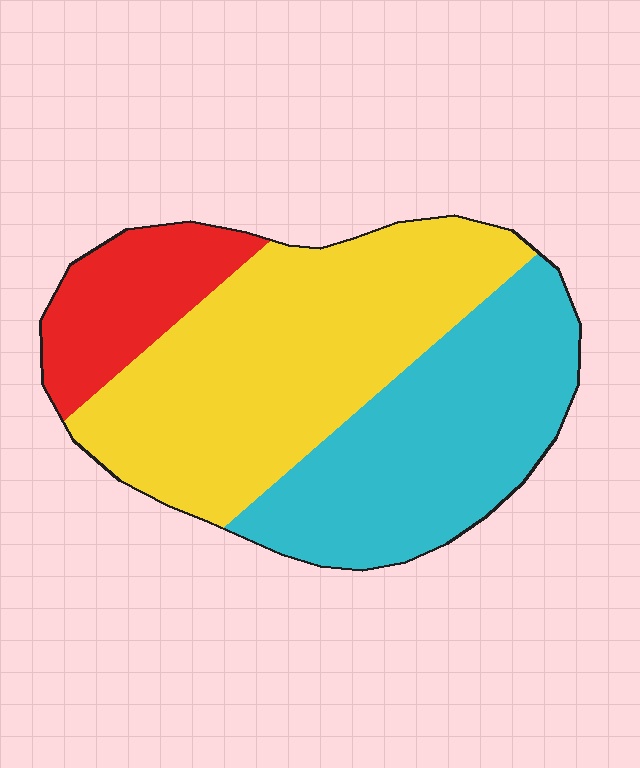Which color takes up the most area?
Yellow, at roughly 50%.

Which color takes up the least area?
Red, at roughly 15%.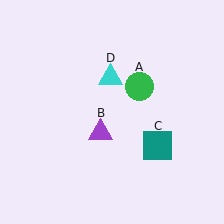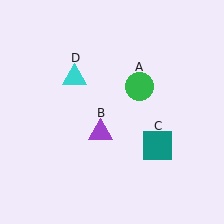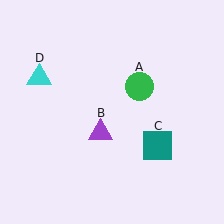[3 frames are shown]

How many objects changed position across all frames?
1 object changed position: cyan triangle (object D).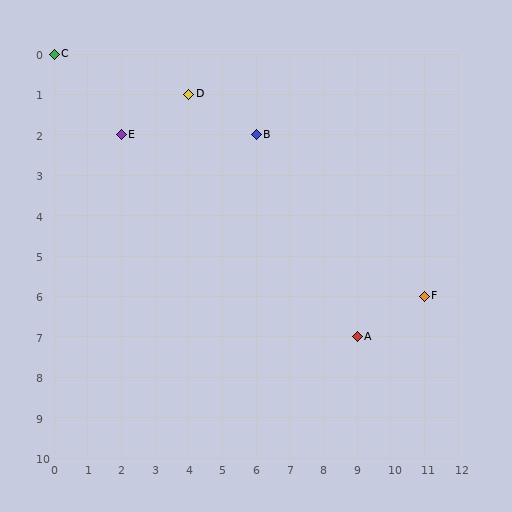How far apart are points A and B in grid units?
Points A and B are 3 columns and 5 rows apart (about 5.8 grid units diagonally).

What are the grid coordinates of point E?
Point E is at grid coordinates (2, 2).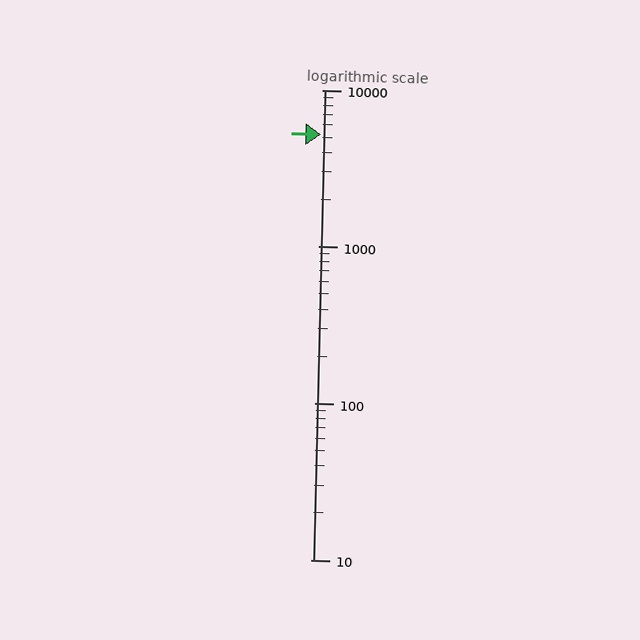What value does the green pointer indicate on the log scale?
The pointer indicates approximately 5200.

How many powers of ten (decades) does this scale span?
The scale spans 3 decades, from 10 to 10000.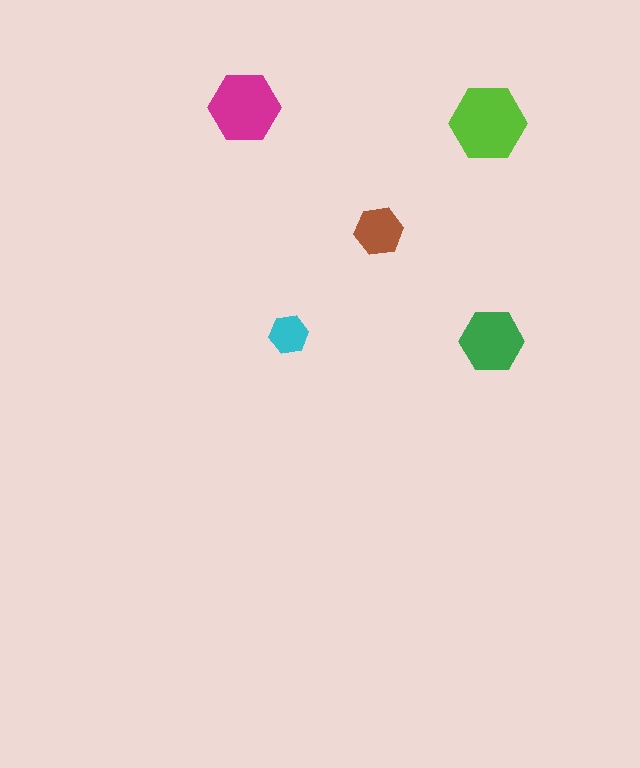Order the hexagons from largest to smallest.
the lime one, the magenta one, the green one, the brown one, the cyan one.